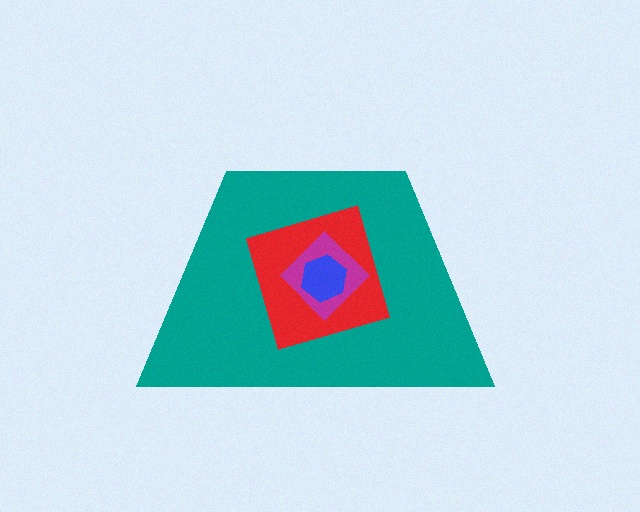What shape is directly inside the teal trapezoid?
The red square.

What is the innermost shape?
The blue hexagon.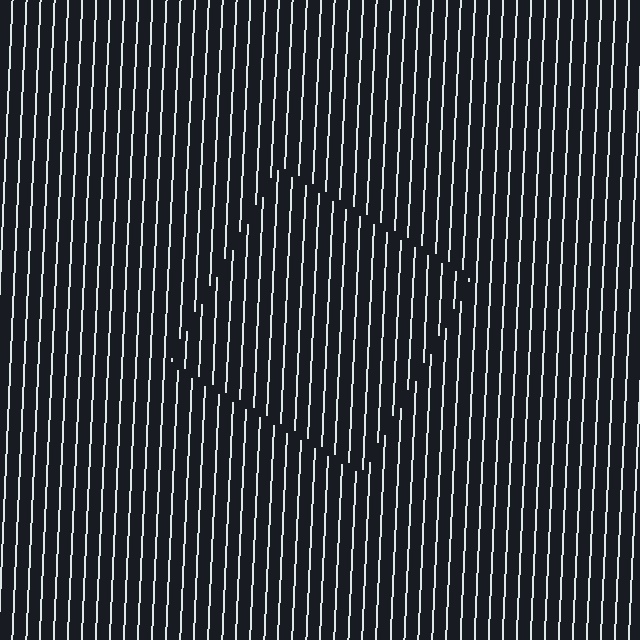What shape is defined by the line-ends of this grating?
An illusory square. The interior of the shape contains the same grating, shifted by half a period — the contour is defined by the phase discontinuity where line-ends from the inner and outer gratings abut.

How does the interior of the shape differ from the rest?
The interior of the shape contains the same grating, shifted by half a period — the contour is defined by the phase discontinuity where line-ends from the inner and outer gratings abut.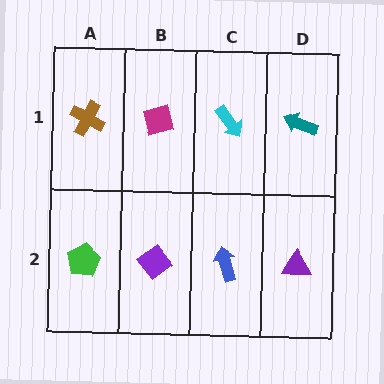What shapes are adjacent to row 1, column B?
A purple diamond (row 2, column B), a brown cross (row 1, column A), a cyan arrow (row 1, column C).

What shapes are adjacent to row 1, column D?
A purple triangle (row 2, column D), a cyan arrow (row 1, column C).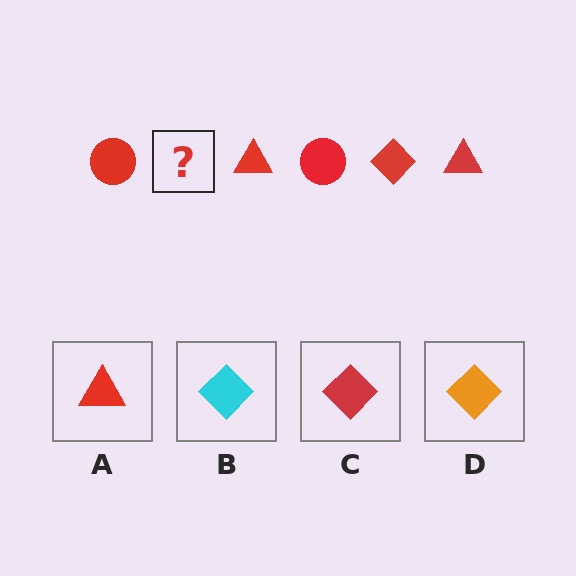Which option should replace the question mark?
Option C.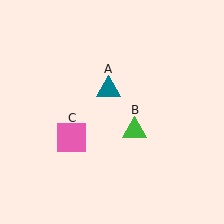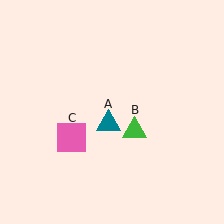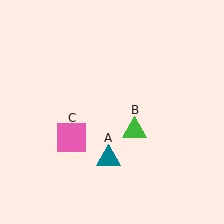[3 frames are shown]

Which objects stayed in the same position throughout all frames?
Green triangle (object B) and pink square (object C) remained stationary.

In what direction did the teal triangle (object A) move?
The teal triangle (object A) moved down.